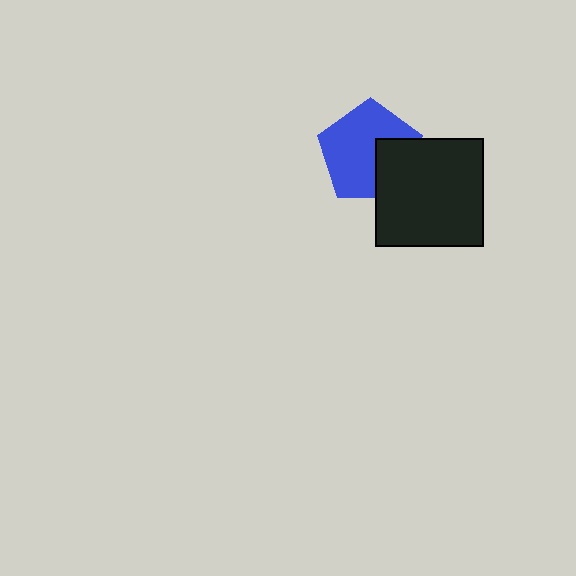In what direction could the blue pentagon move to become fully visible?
The blue pentagon could move toward the upper-left. That would shift it out from behind the black square entirely.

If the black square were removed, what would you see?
You would see the complete blue pentagon.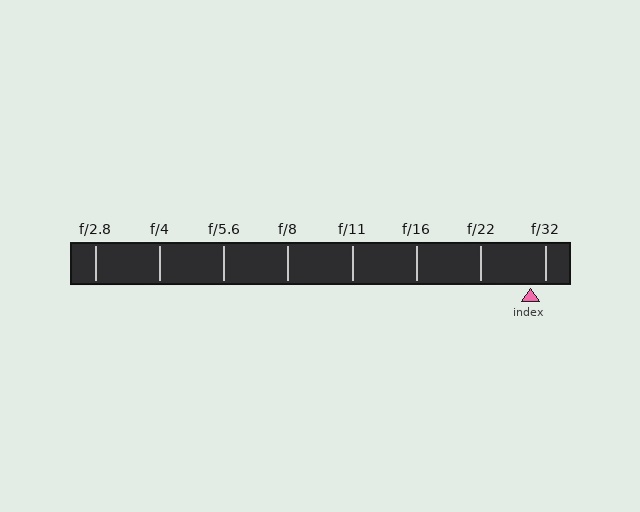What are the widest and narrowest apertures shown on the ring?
The widest aperture shown is f/2.8 and the narrowest is f/32.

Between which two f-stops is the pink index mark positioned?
The index mark is between f/22 and f/32.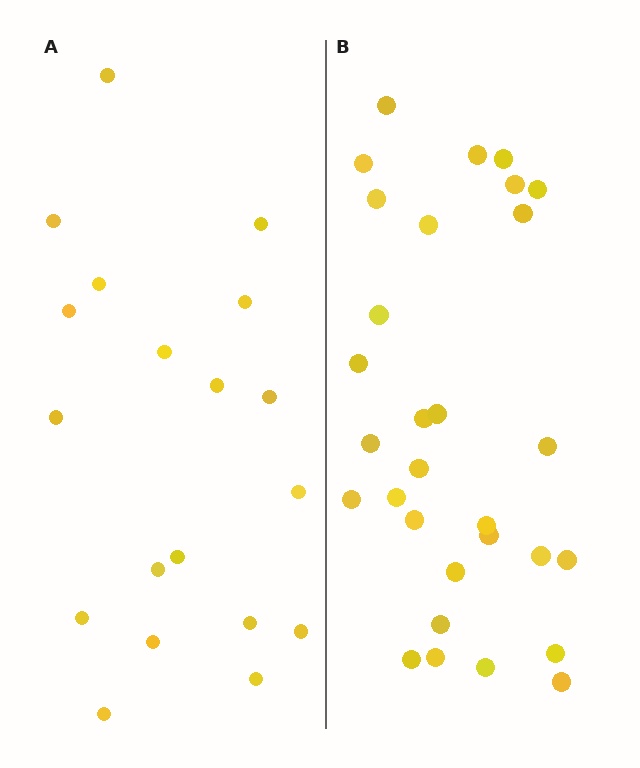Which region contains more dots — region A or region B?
Region B (the right region) has more dots.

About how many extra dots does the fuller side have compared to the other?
Region B has roughly 12 or so more dots than region A.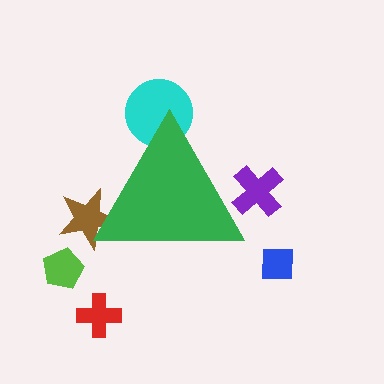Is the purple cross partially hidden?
Yes, the purple cross is partially hidden behind the green triangle.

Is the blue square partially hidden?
No, the blue square is fully visible.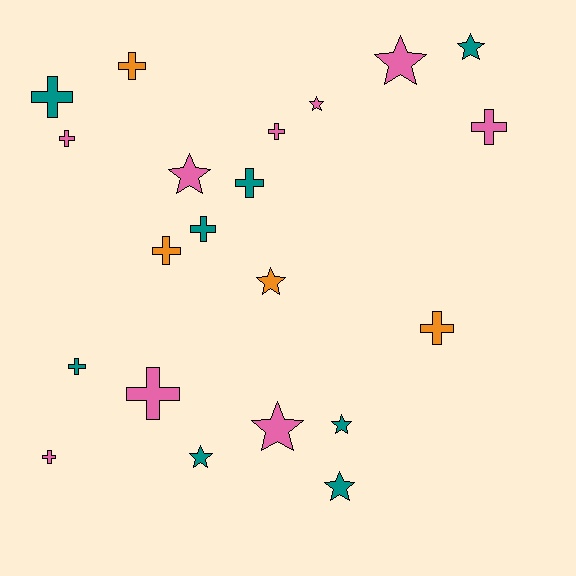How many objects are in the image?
There are 21 objects.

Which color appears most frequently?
Pink, with 9 objects.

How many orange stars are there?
There is 1 orange star.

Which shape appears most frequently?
Cross, with 12 objects.